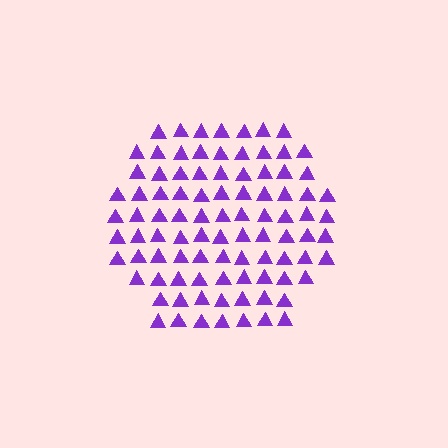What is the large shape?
The large shape is a hexagon.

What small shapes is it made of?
It is made of small triangles.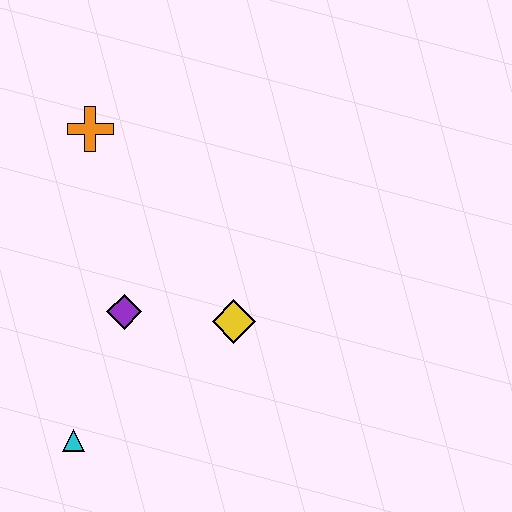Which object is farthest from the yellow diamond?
The orange cross is farthest from the yellow diamond.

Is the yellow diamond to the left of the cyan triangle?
No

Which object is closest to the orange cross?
The purple diamond is closest to the orange cross.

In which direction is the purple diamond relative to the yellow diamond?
The purple diamond is to the left of the yellow diamond.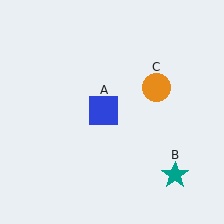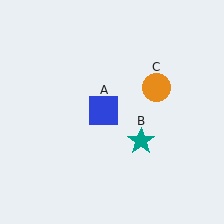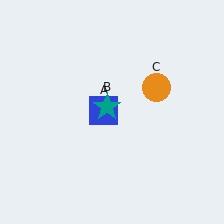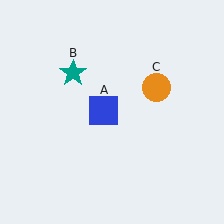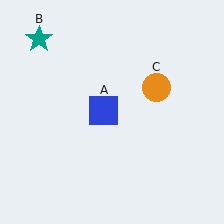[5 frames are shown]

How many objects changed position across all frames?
1 object changed position: teal star (object B).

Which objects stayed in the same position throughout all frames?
Blue square (object A) and orange circle (object C) remained stationary.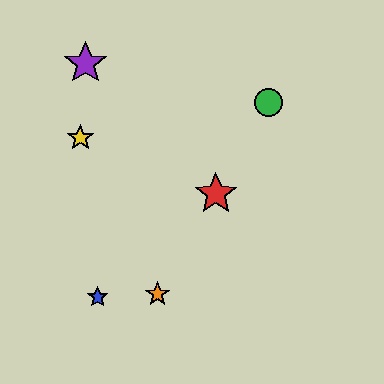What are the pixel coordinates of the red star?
The red star is at (216, 194).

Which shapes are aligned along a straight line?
The red star, the green circle, the orange star are aligned along a straight line.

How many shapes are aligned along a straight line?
3 shapes (the red star, the green circle, the orange star) are aligned along a straight line.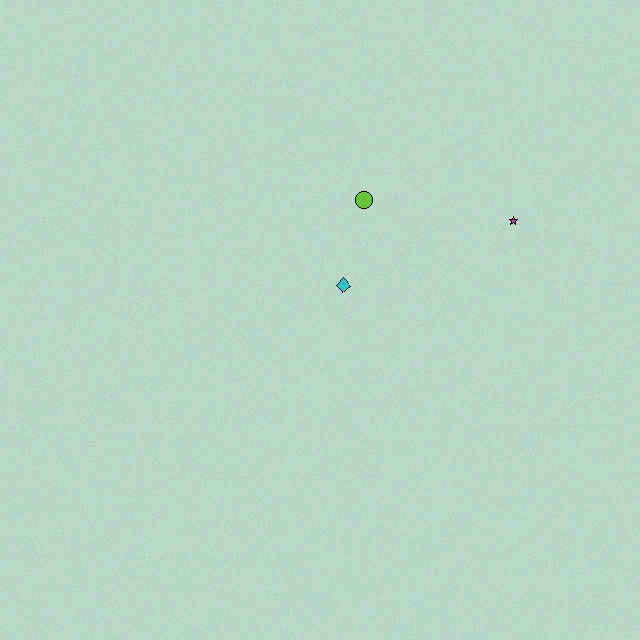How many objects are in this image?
There are 3 objects.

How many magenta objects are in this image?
There is 1 magenta object.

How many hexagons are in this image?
There are no hexagons.